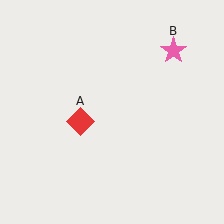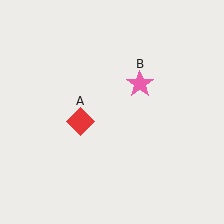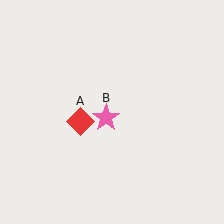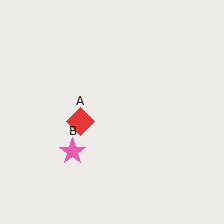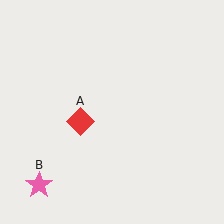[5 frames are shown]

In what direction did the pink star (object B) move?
The pink star (object B) moved down and to the left.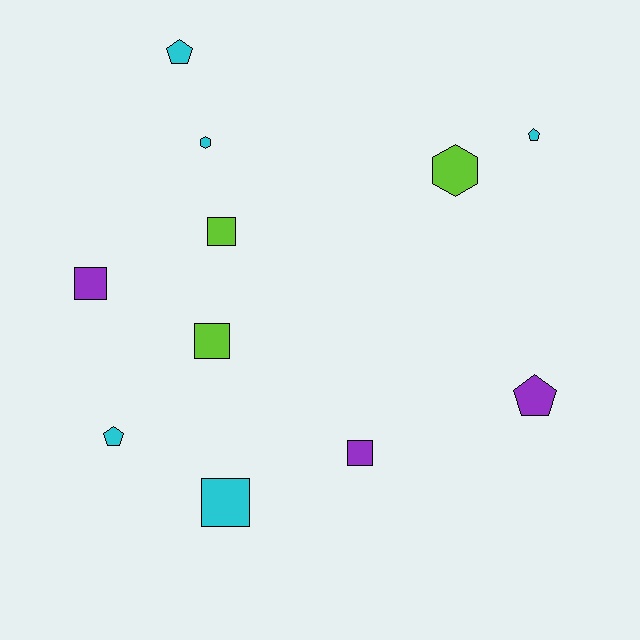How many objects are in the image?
There are 11 objects.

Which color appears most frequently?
Cyan, with 5 objects.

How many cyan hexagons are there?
There is 1 cyan hexagon.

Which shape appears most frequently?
Square, with 5 objects.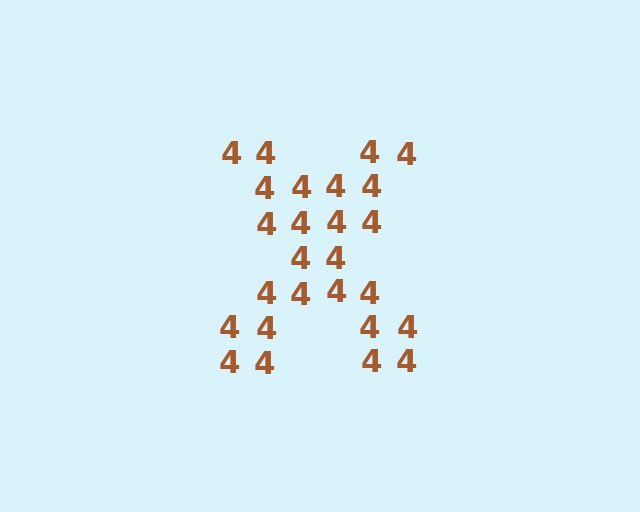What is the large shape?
The large shape is the letter X.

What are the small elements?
The small elements are digit 4's.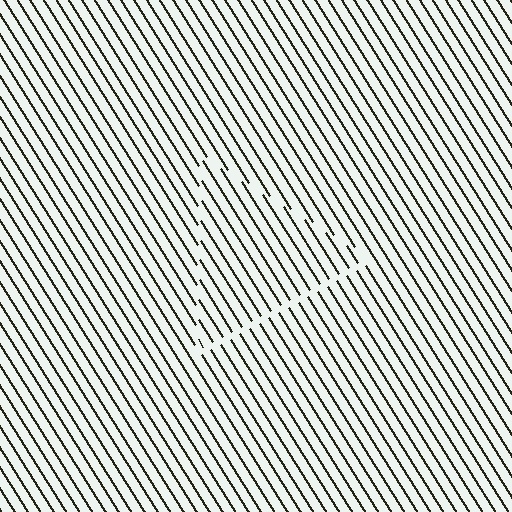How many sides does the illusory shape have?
3 sides — the line-ends trace a triangle.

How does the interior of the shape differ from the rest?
The interior of the shape contains the same grating, shifted by half a period — the contour is defined by the phase discontinuity where line-ends from the inner and outer gratings abut.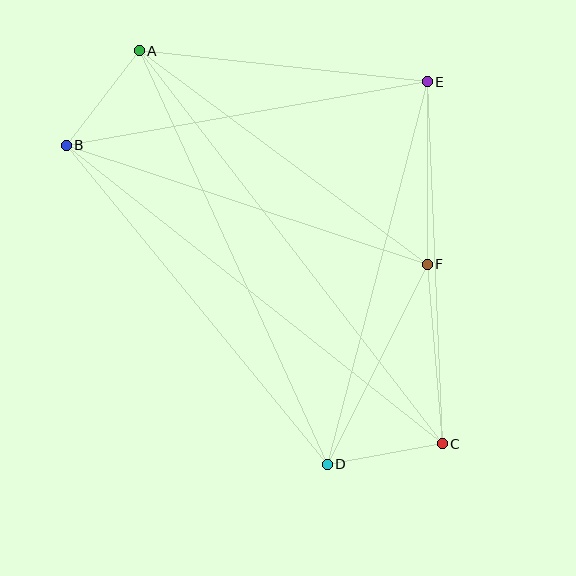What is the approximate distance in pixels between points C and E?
The distance between C and E is approximately 362 pixels.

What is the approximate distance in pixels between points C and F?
The distance between C and F is approximately 180 pixels.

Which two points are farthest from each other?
Points A and C are farthest from each other.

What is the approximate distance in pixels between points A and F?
The distance between A and F is approximately 359 pixels.